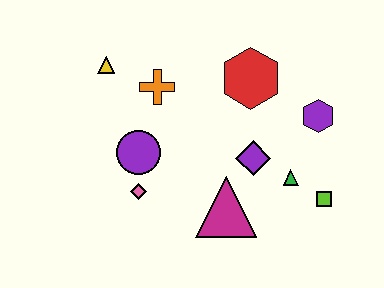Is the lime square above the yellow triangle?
No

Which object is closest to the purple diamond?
The green triangle is closest to the purple diamond.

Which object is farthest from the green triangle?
The yellow triangle is farthest from the green triangle.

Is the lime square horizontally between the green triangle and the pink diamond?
No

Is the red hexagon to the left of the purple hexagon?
Yes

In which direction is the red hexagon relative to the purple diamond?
The red hexagon is above the purple diamond.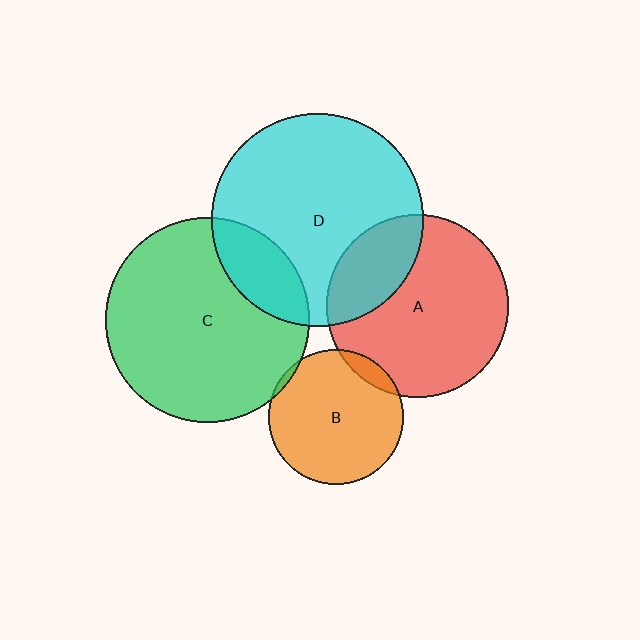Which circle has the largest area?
Circle D (cyan).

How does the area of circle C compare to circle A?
Approximately 1.2 times.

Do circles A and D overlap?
Yes.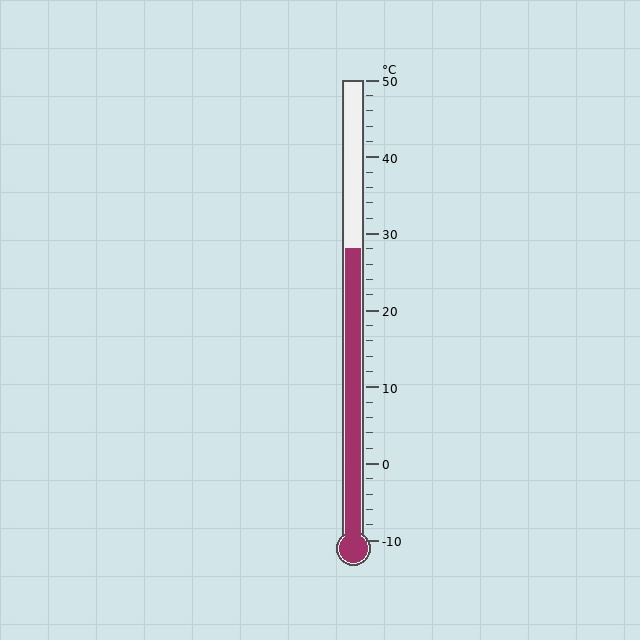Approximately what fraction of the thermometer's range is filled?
The thermometer is filled to approximately 65% of its range.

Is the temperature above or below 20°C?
The temperature is above 20°C.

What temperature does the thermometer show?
The thermometer shows approximately 28°C.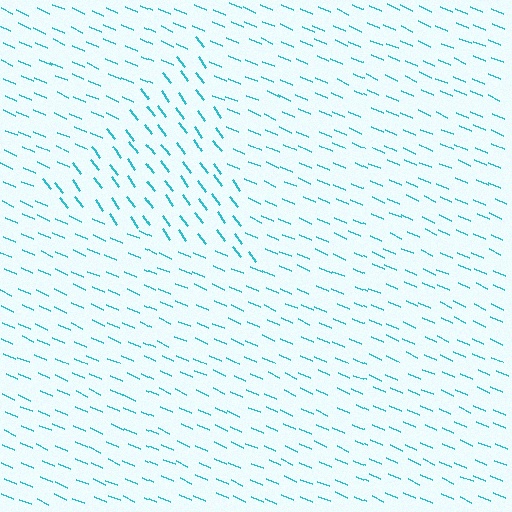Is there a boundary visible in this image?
Yes, there is a texture boundary formed by a change in line orientation.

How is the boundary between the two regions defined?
The boundary is defined purely by a change in line orientation (approximately 30 degrees difference). All lines are the same color and thickness.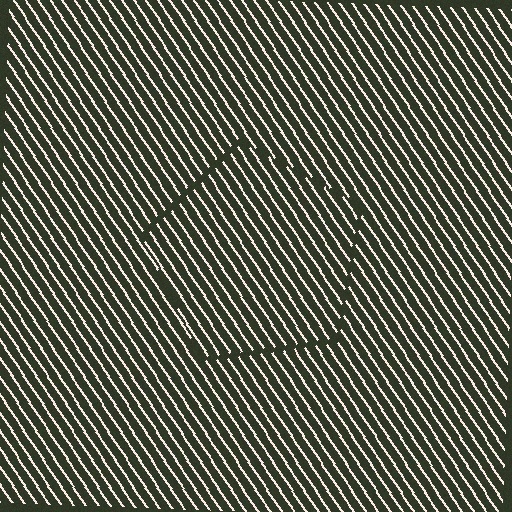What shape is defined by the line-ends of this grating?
An illusory pentagon. The interior of the shape contains the same grating, shifted by half a period — the contour is defined by the phase discontinuity where line-ends from the inner and outer gratings abut.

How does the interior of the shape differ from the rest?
The interior of the shape contains the same grating, shifted by half a period — the contour is defined by the phase discontinuity where line-ends from the inner and outer gratings abut.